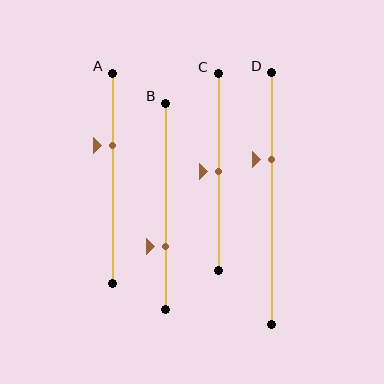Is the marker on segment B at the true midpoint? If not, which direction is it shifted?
No, the marker on segment B is shifted downward by about 19% of the segment length.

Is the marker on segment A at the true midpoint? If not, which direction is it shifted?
No, the marker on segment A is shifted upward by about 16% of the segment length.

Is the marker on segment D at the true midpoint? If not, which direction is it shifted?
No, the marker on segment D is shifted upward by about 15% of the segment length.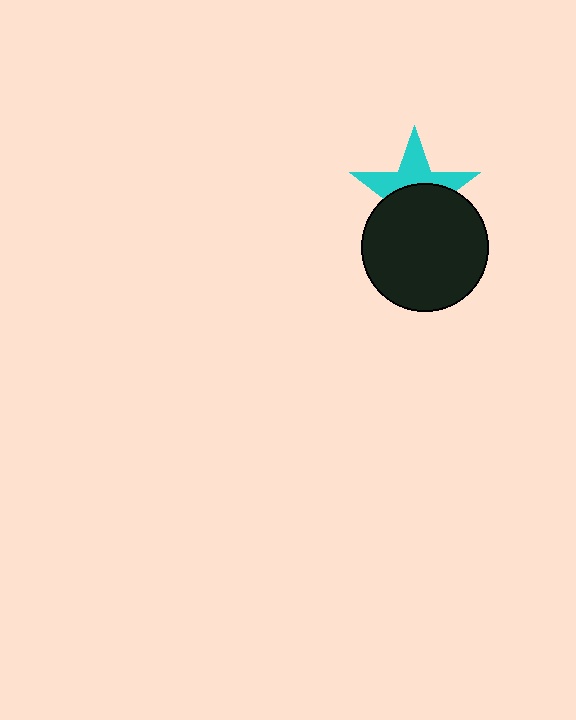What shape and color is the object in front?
The object in front is a black circle.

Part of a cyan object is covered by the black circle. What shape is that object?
It is a star.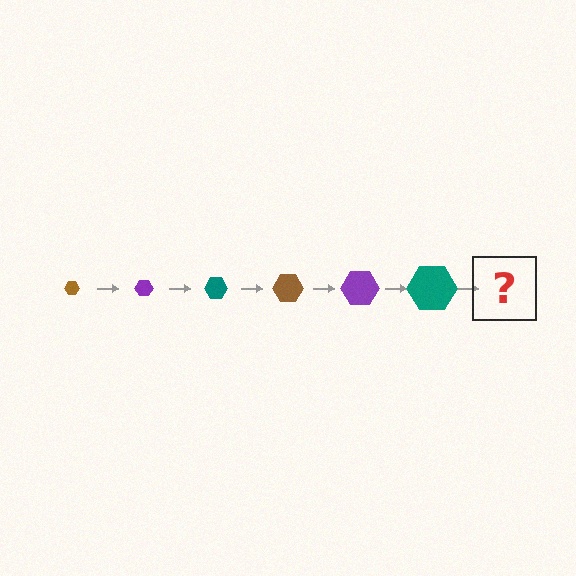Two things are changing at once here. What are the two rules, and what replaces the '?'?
The two rules are that the hexagon grows larger each step and the color cycles through brown, purple, and teal. The '?' should be a brown hexagon, larger than the previous one.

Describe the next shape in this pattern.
It should be a brown hexagon, larger than the previous one.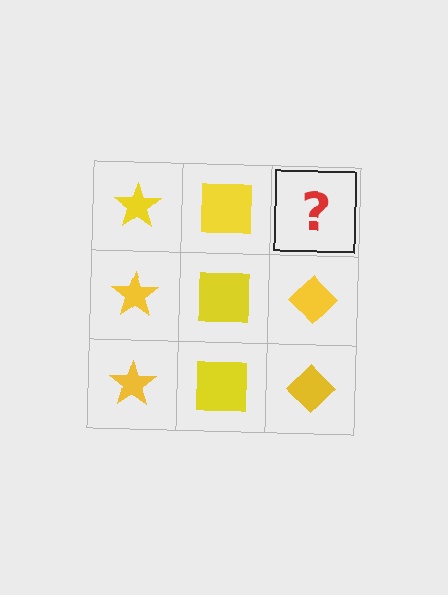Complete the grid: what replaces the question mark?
The question mark should be replaced with a yellow diamond.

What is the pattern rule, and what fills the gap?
The rule is that each column has a consistent shape. The gap should be filled with a yellow diamond.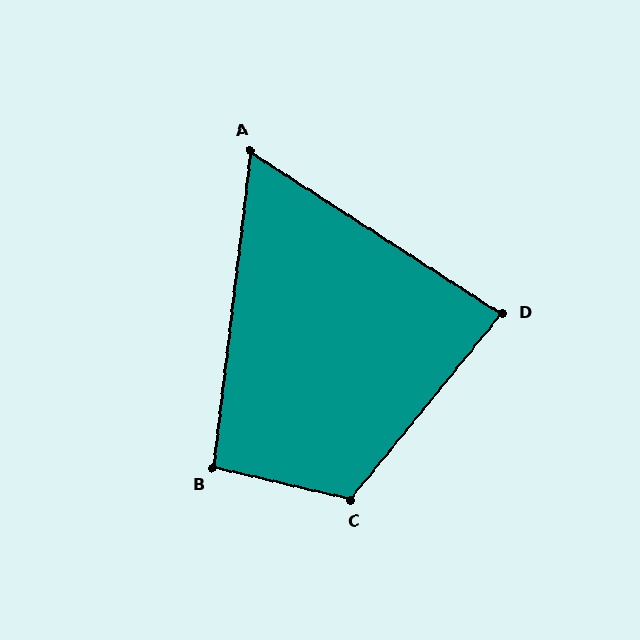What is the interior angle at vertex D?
Approximately 84 degrees (acute).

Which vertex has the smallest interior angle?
A, at approximately 64 degrees.